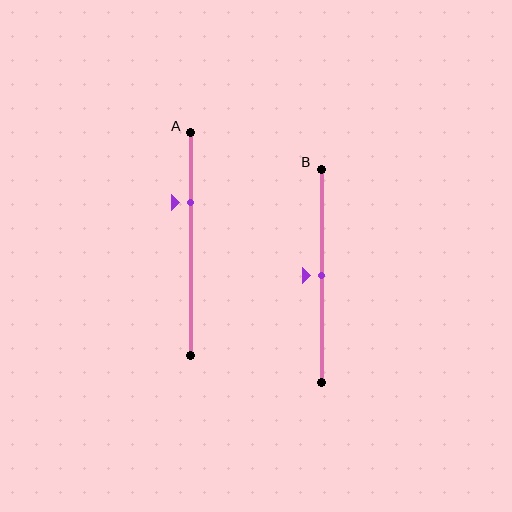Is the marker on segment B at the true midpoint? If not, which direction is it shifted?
Yes, the marker on segment B is at the true midpoint.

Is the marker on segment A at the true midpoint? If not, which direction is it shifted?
No, the marker on segment A is shifted upward by about 19% of the segment length.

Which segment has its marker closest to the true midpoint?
Segment B has its marker closest to the true midpoint.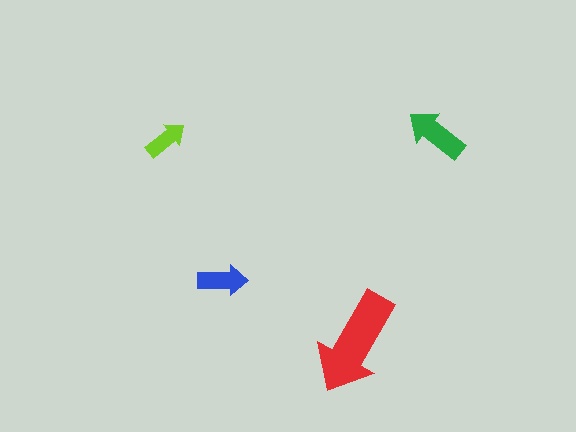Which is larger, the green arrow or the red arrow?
The red one.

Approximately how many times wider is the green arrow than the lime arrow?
About 1.5 times wider.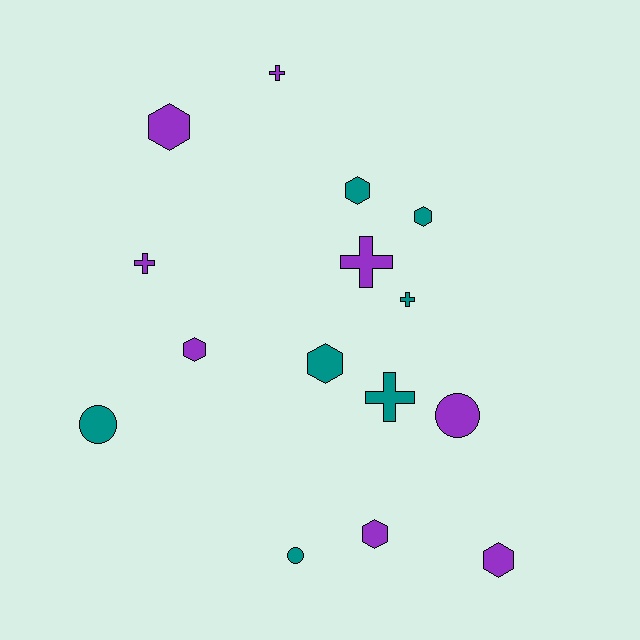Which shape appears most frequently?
Hexagon, with 7 objects.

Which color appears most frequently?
Purple, with 8 objects.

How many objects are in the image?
There are 15 objects.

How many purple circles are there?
There is 1 purple circle.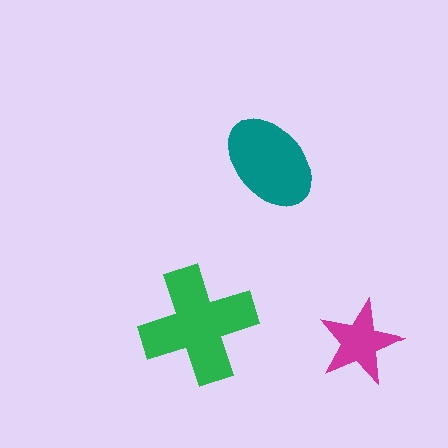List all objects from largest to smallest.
The green cross, the teal ellipse, the magenta star.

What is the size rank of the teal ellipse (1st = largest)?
2nd.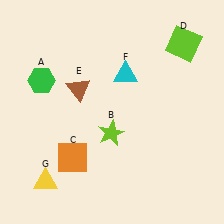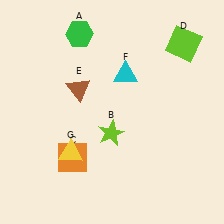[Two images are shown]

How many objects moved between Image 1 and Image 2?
2 objects moved between the two images.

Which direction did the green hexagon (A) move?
The green hexagon (A) moved up.